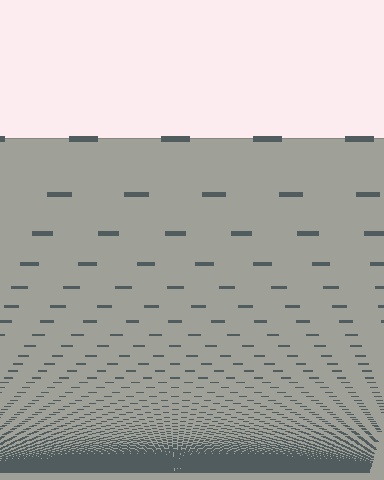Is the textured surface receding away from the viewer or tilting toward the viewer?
The surface appears to tilt toward the viewer. Texture elements get larger and sparser toward the top.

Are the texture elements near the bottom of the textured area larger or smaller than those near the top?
Smaller. The gradient is inverted — elements near the bottom are smaller and denser.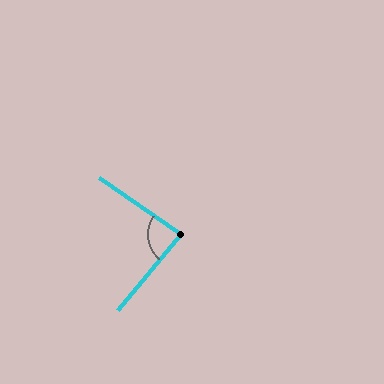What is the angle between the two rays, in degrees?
Approximately 85 degrees.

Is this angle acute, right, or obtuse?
It is acute.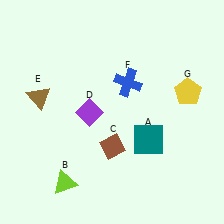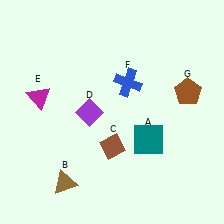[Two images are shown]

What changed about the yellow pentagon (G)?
In Image 1, G is yellow. In Image 2, it changed to brown.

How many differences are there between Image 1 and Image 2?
There are 3 differences between the two images.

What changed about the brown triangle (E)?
In Image 1, E is brown. In Image 2, it changed to magenta.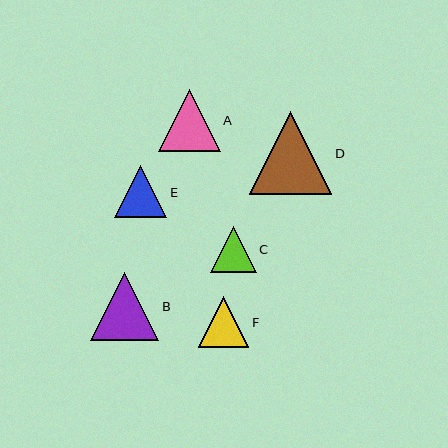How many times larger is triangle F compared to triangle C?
Triangle F is approximately 1.1 times the size of triangle C.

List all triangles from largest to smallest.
From largest to smallest: D, B, A, E, F, C.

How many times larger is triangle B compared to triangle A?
Triangle B is approximately 1.1 times the size of triangle A.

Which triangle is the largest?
Triangle D is the largest with a size of approximately 82 pixels.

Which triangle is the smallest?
Triangle C is the smallest with a size of approximately 46 pixels.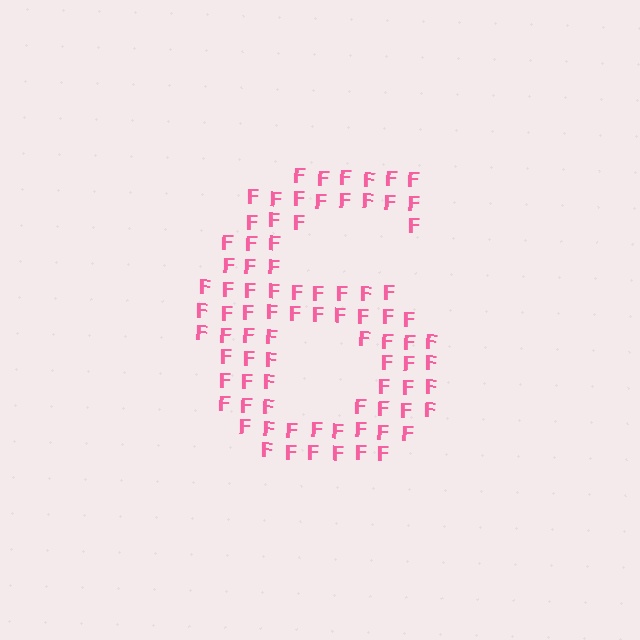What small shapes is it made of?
It is made of small letter F's.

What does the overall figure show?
The overall figure shows the digit 6.